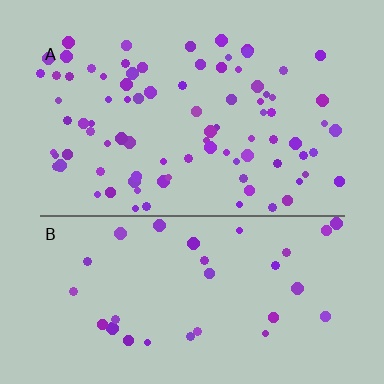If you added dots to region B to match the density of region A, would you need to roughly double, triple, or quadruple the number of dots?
Approximately triple.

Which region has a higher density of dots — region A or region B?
A (the top).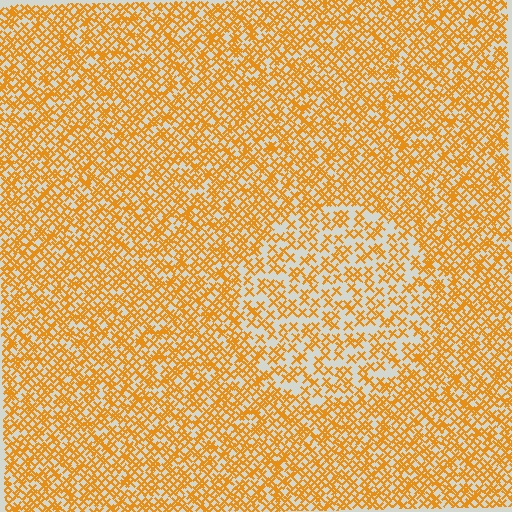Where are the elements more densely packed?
The elements are more densely packed outside the circle boundary.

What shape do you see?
I see a circle.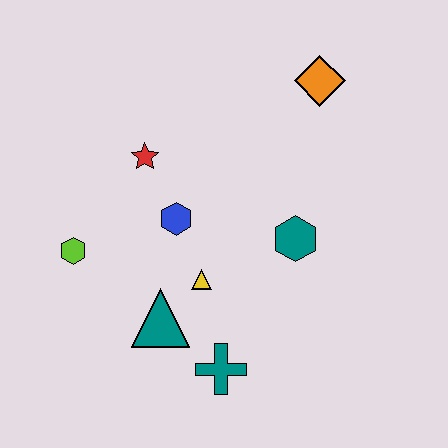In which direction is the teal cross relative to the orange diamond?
The teal cross is below the orange diamond.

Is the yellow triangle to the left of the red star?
No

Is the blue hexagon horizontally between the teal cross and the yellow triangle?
No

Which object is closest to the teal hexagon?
The yellow triangle is closest to the teal hexagon.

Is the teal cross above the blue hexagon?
No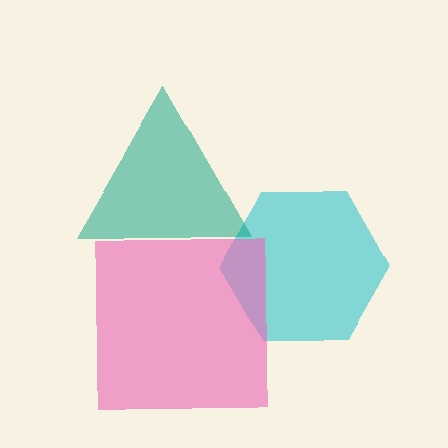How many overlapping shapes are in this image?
There are 3 overlapping shapes in the image.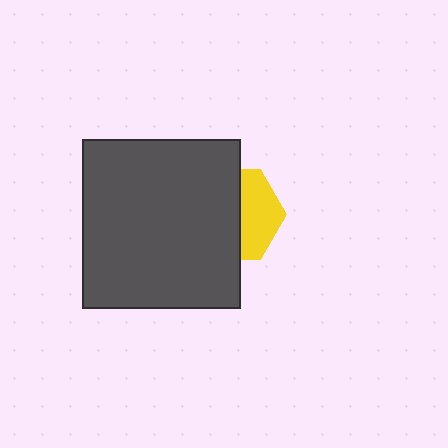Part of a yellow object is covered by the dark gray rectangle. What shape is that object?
It is a hexagon.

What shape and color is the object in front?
The object in front is a dark gray rectangle.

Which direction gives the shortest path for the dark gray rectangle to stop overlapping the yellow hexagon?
Moving left gives the shortest separation.